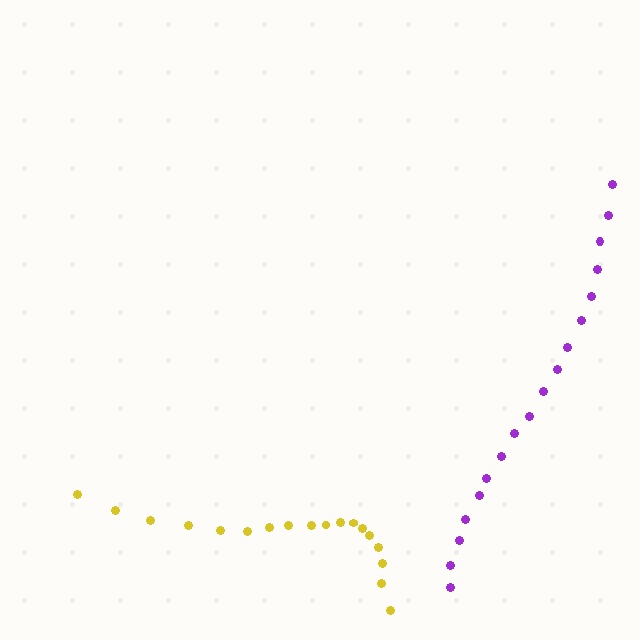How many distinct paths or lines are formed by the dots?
There are 2 distinct paths.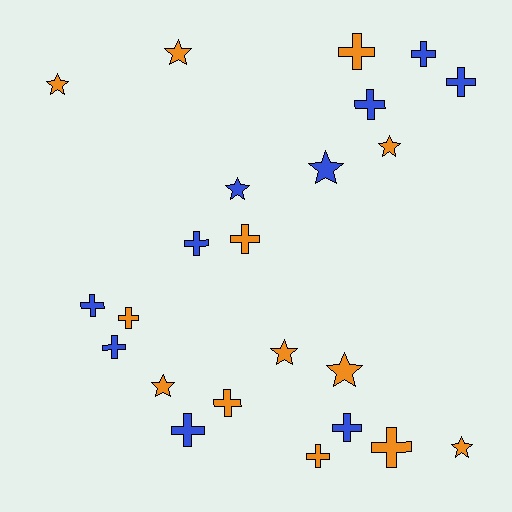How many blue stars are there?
There are 2 blue stars.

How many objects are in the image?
There are 23 objects.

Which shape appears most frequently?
Cross, with 14 objects.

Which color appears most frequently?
Orange, with 13 objects.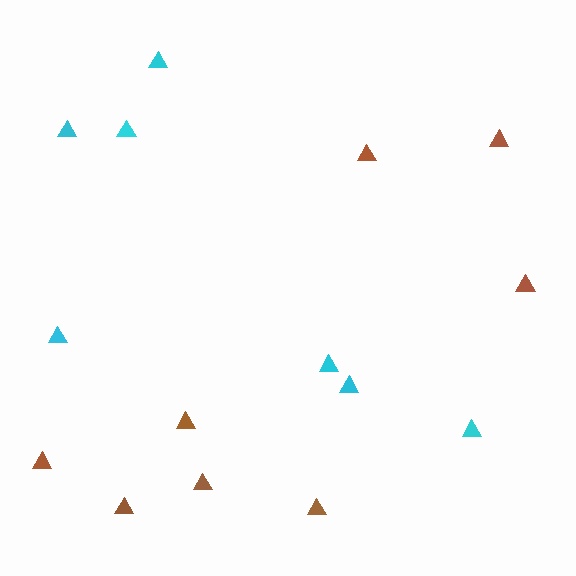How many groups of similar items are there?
There are 2 groups: one group of cyan triangles (7) and one group of brown triangles (8).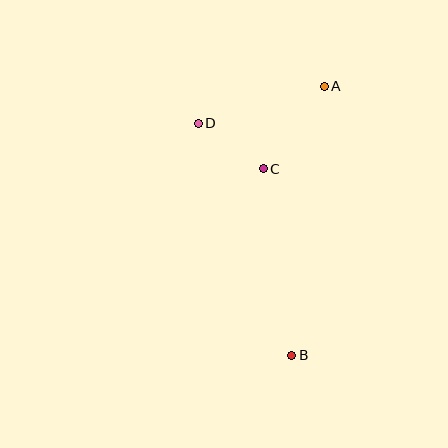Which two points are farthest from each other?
Points A and B are farthest from each other.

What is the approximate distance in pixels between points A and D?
The distance between A and D is approximately 131 pixels.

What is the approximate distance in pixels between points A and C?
The distance between A and C is approximately 103 pixels.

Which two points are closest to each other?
Points C and D are closest to each other.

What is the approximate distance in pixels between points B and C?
The distance between B and C is approximately 189 pixels.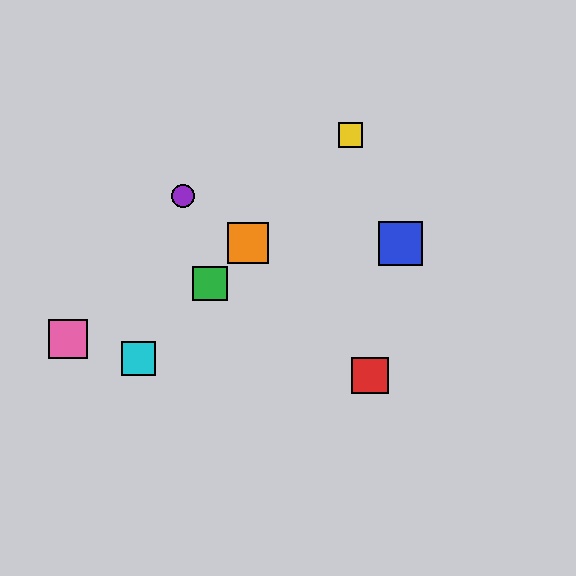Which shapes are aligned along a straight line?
The green square, the yellow square, the orange square, the cyan square are aligned along a straight line.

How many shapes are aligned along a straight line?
4 shapes (the green square, the yellow square, the orange square, the cyan square) are aligned along a straight line.